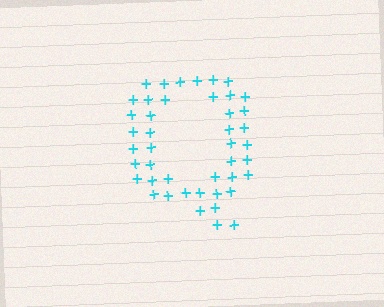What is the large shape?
The large shape is the letter Q.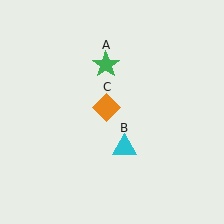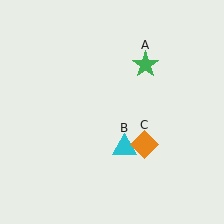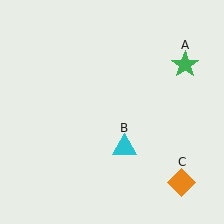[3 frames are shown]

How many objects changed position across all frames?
2 objects changed position: green star (object A), orange diamond (object C).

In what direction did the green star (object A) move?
The green star (object A) moved right.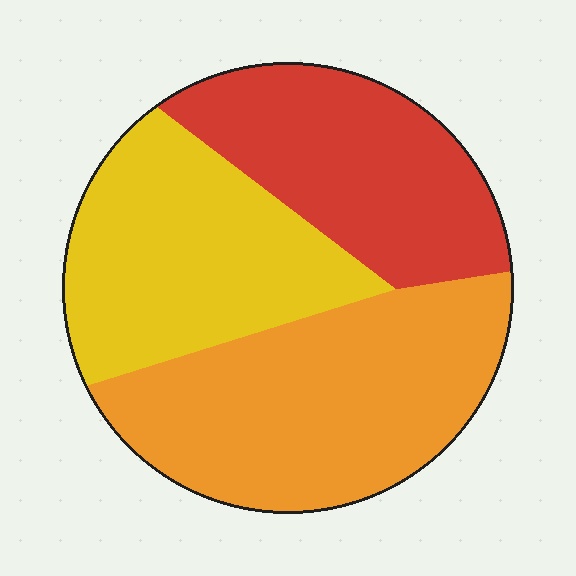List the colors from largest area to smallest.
From largest to smallest: orange, yellow, red.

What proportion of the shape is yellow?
Yellow covers 32% of the shape.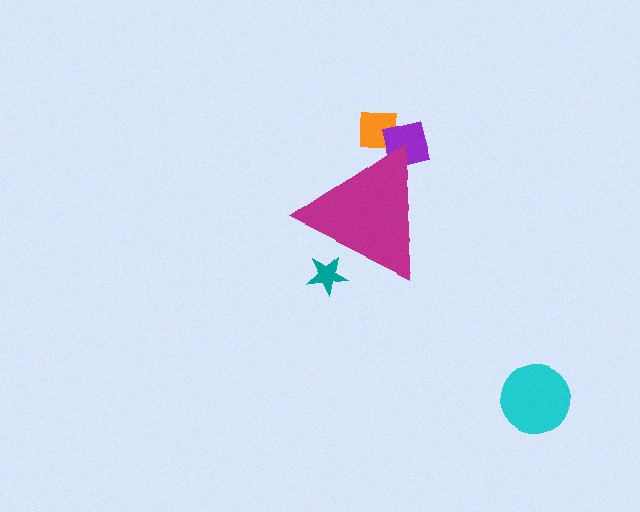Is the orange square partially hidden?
Yes, the orange square is partially hidden behind the magenta triangle.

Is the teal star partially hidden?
Yes, the teal star is partially hidden behind the magenta triangle.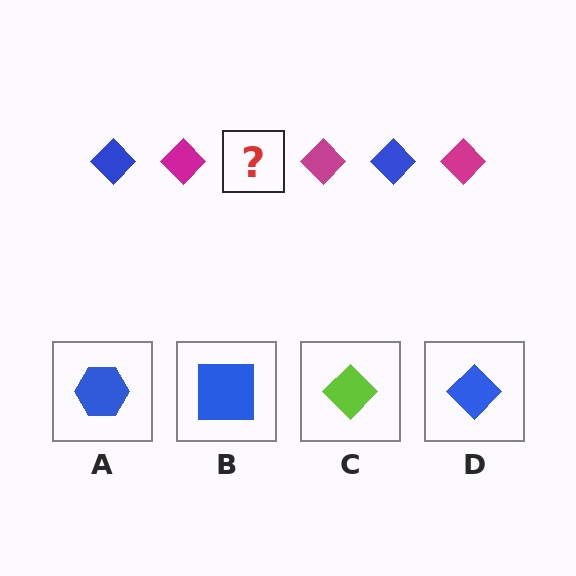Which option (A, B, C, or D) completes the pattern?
D.